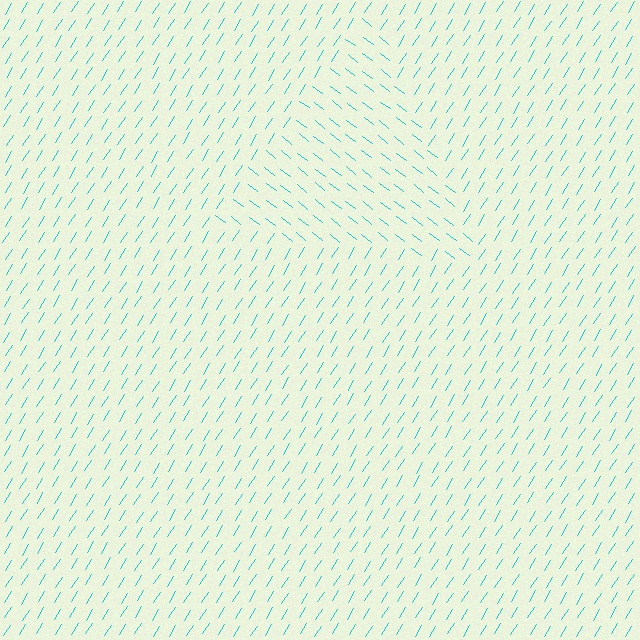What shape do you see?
I see a triangle.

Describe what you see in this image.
The image is filled with small cyan line segments. A triangle region in the image has lines oriented differently from the surrounding lines, creating a visible texture boundary.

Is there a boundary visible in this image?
Yes, there is a texture boundary formed by a change in line orientation.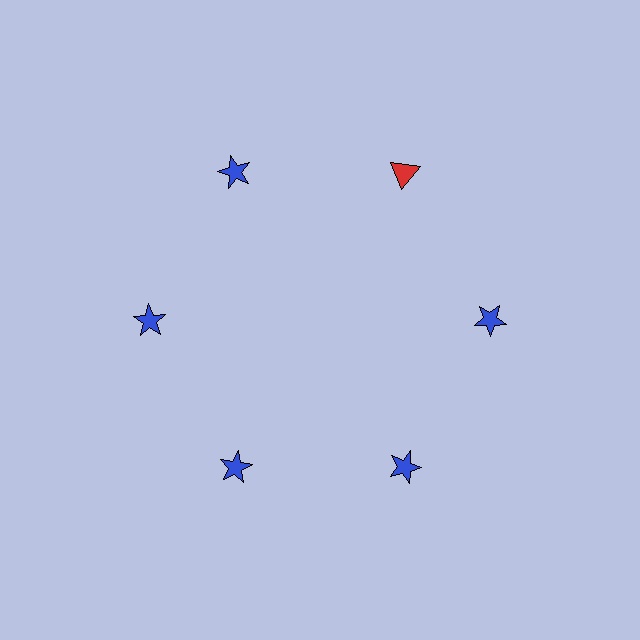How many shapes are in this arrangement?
There are 6 shapes arranged in a ring pattern.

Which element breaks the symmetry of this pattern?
The red triangle at roughly the 1 o'clock position breaks the symmetry. All other shapes are blue stars.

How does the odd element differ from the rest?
It differs in both color (red instead of blue) and shape (triangle instead of star).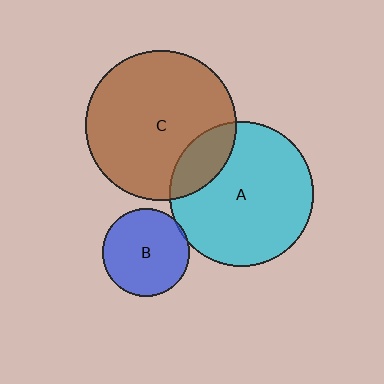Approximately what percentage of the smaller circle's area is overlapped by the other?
Approximately 5%.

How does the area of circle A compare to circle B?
Approximately 2.7 times.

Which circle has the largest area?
Circle C (brown).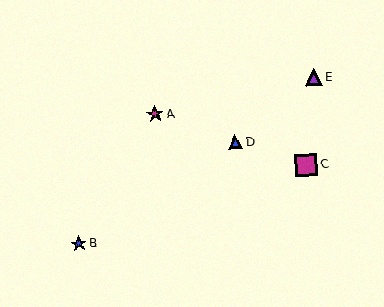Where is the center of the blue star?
The center of the blue star is at (79, 244).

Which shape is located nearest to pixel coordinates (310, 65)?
The purple triangle (labeled E) at (314, 78) is nearest to that location.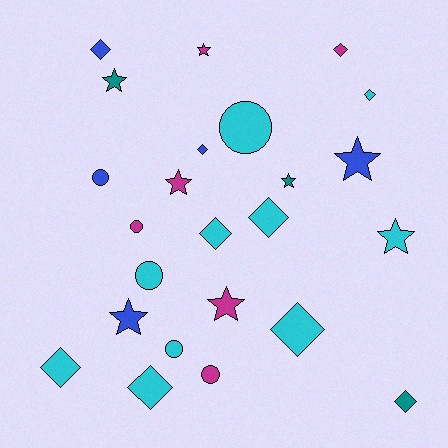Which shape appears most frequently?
Diamond, with 10 objects.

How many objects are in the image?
There are 24 objects.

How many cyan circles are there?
There are 3 cyan circles.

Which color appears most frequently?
Cyan, with 10 objects.